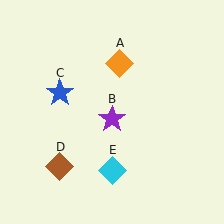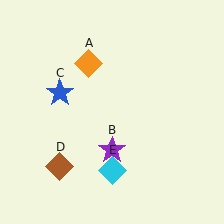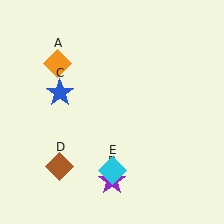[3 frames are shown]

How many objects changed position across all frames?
2 objects changed position: orange diamond (object A), purple star (object B).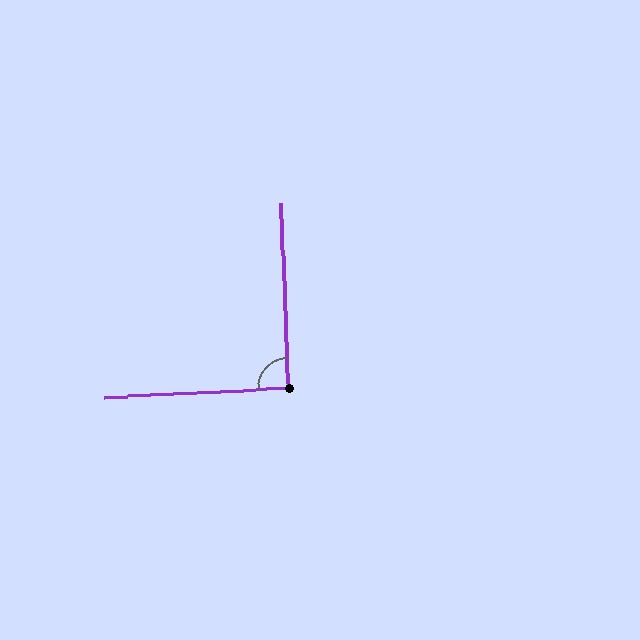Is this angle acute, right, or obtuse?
It is approximately a right angle.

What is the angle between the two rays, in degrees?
Approximately 91 degrees.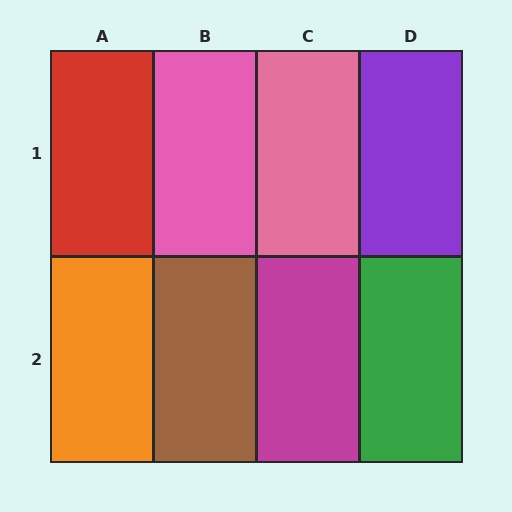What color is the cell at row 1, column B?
Pink.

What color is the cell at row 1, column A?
Red.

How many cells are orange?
1 cell is orange.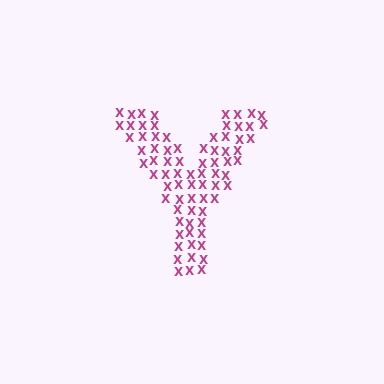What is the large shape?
The large shape is the letter Y.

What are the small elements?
The small elements are letter X's.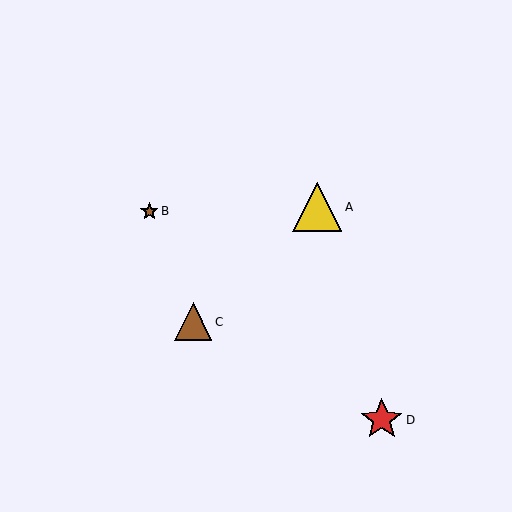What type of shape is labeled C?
Shape C is a brown triangle.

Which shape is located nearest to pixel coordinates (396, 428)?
The red star (labeled D) at (382, 420) is nearest to that location.